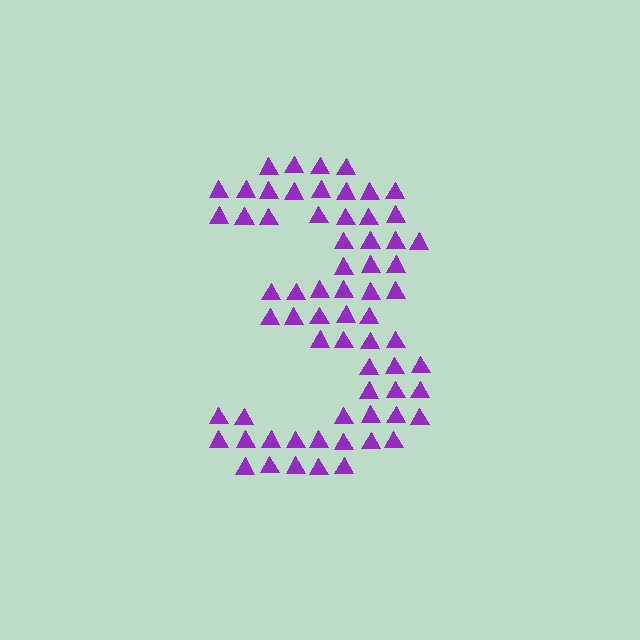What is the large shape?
The large shape is the digit 3.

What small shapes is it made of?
It is made of small triangles.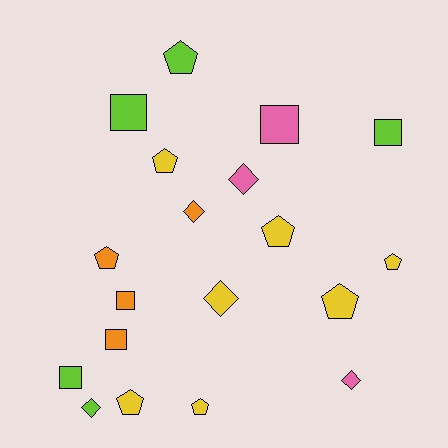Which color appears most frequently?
Yellow, with 7 objects.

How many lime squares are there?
There are 3 lime squares.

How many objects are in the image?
There are 19 objects.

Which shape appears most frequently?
Pentagon, with 8 objects.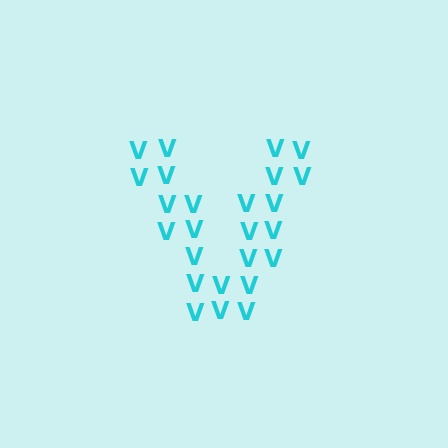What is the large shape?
The large shape is the letter V.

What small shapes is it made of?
It is made of small letter V's.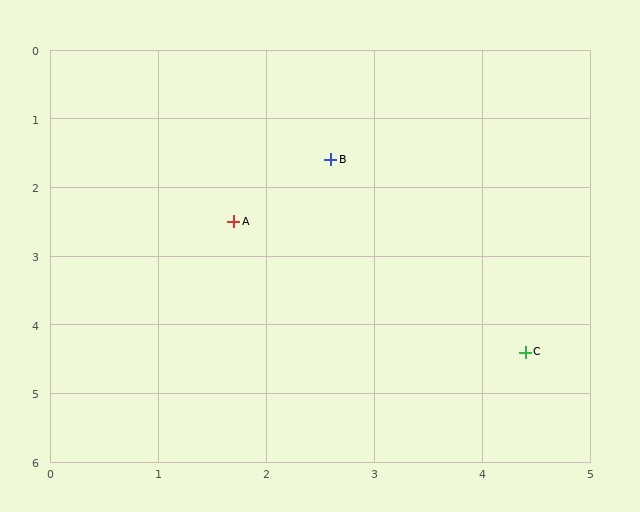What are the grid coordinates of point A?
Point A is at approximately (1.7, 2.5).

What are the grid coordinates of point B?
Point B is at approximately (2.6, 1.6).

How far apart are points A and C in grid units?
Points A and C are about 3.3 grid units apart.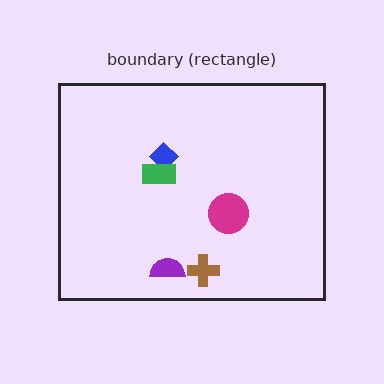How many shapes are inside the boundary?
5 inside, 0 outside.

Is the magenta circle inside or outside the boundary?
Inside.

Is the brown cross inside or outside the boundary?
Inside.